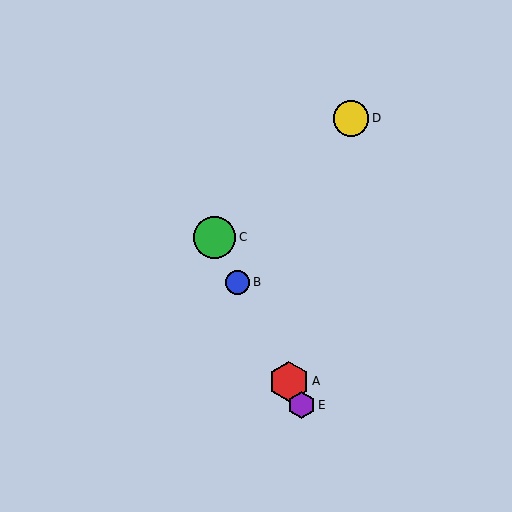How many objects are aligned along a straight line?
4 objects (A, B, C, E) are aligned along a straight line.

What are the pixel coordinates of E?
Object E is at (301, 405).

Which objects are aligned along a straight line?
Objects A, B, C, E are aligned along a straight line.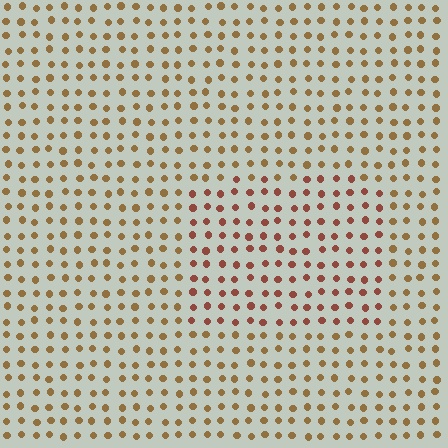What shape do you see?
I see a rectangle.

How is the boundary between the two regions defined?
The boundary is defined purely by a slight shift in hue (about 30 degrees). Spacing, size, and orientation are identical on both sides.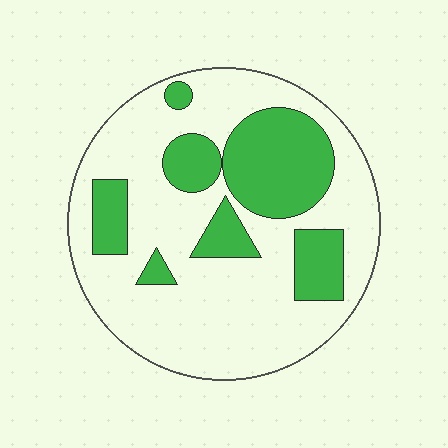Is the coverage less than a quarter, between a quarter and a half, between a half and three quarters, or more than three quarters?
Between a quarter and a half.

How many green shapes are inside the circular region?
7.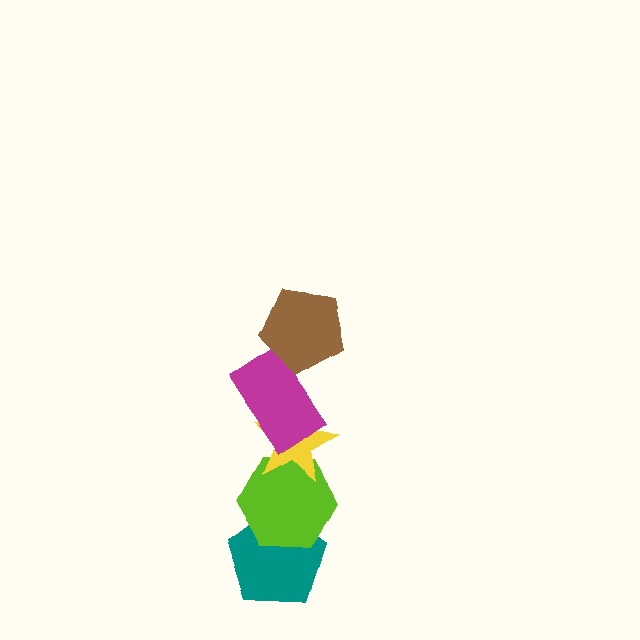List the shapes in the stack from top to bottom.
From top to bottom: the brown pentagon, the magenta rectangle, the yellow star, the lime hexagon, the teal pentagon.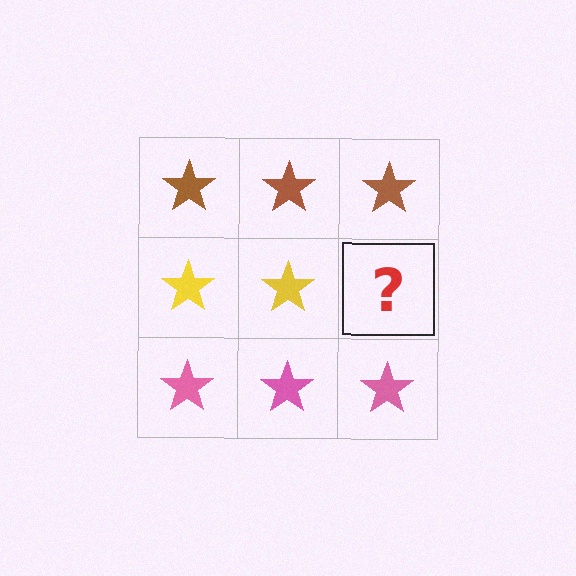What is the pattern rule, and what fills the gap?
The rule is that each row has a consistent color. The gap should be filled with a yellow star.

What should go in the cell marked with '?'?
The missing cell should contain a yellow star.